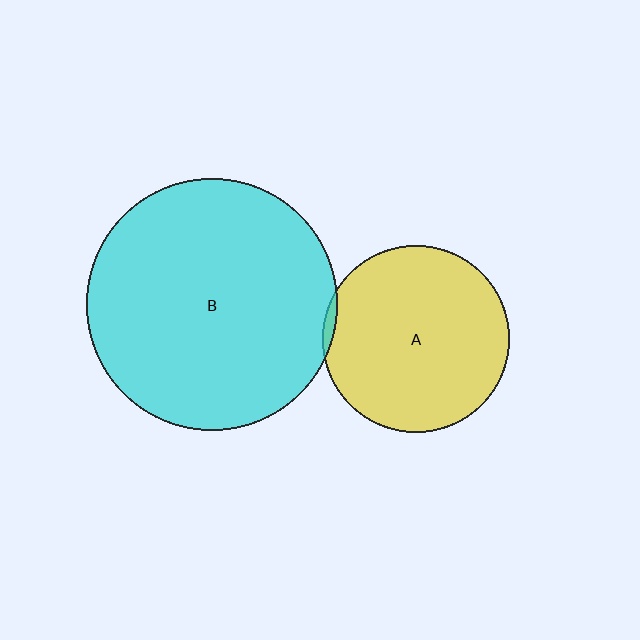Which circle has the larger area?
Circle B (cyan).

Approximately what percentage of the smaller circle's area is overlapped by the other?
Approximately 5%.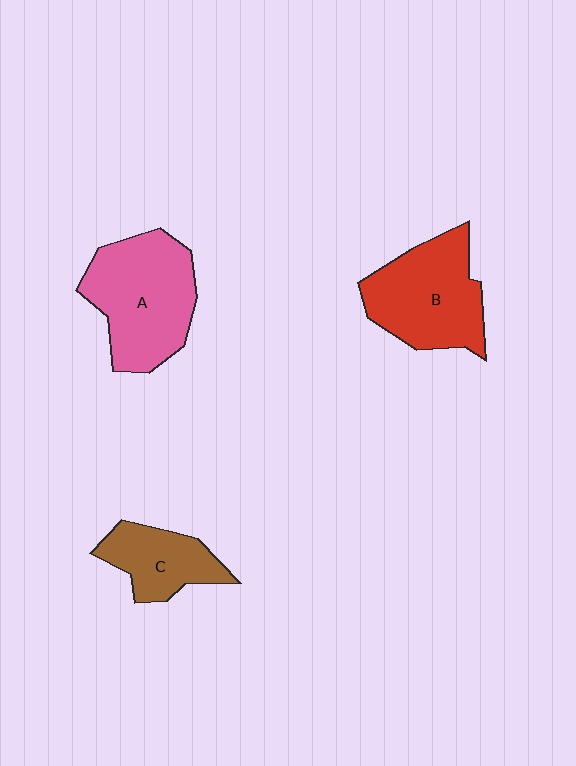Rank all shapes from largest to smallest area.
From largest to smallest: A (pink), B (red), C (brown).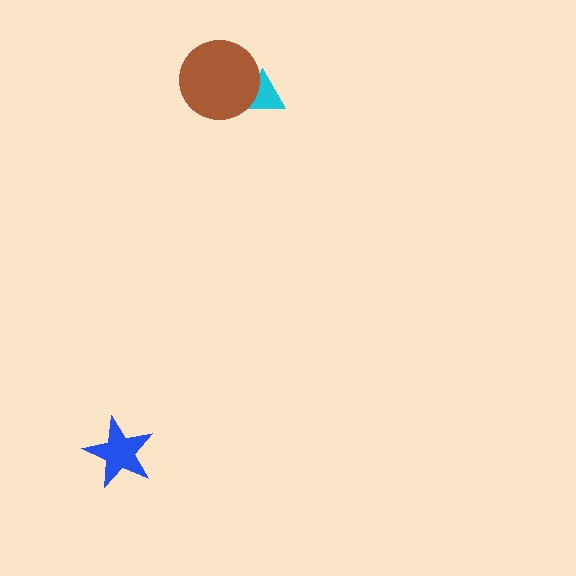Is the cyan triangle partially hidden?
Yes, it is partially covered by another shape.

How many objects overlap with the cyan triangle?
1 object overlaps with the cyan triangle.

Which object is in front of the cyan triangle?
The brown circle is in front of the cyan triangle.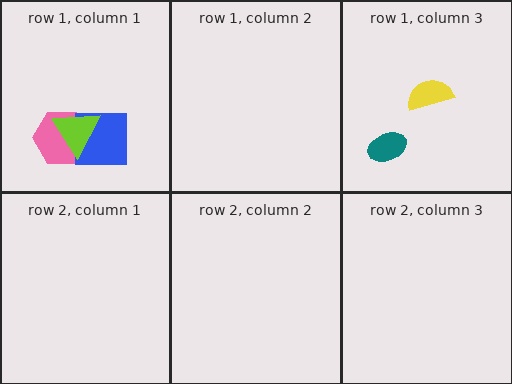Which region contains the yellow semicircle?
The row 1, column 3 region.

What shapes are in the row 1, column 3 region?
The teal ellipse, the yellow semicircle.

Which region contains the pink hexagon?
The row 1, column 1 region.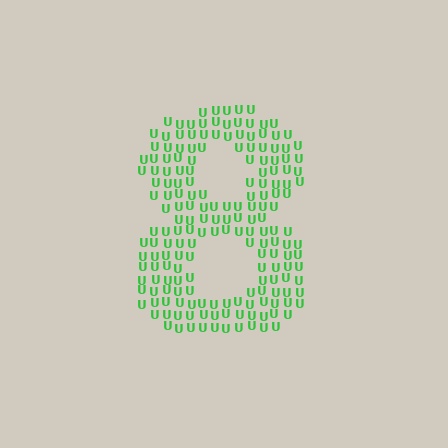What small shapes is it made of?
It is made of small letter U's.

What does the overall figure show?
The overall figure shows the digit 8.